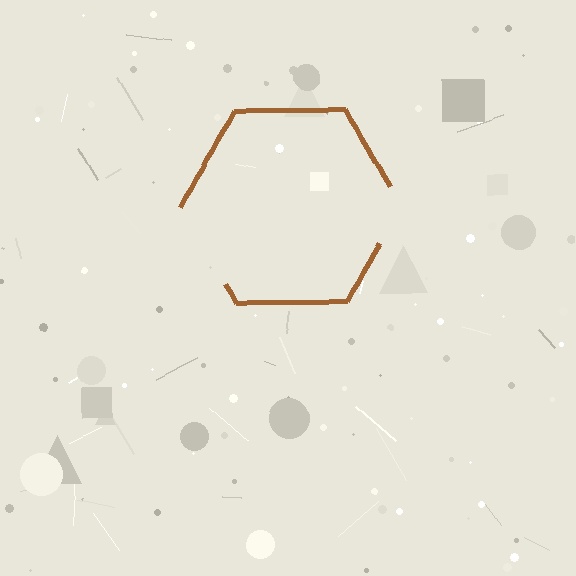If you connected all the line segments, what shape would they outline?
They would outline a hexagon.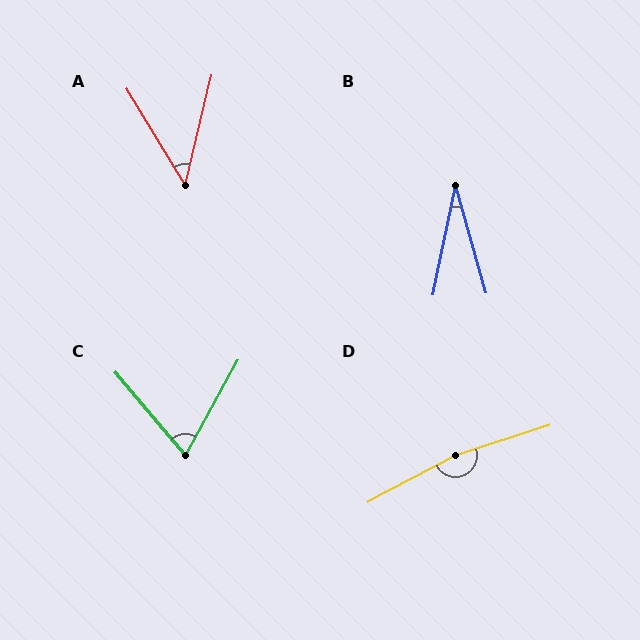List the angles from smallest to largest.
B (27°), A (45°), C (69°), D (170°).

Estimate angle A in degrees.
Approximately 45 degrees.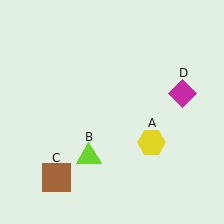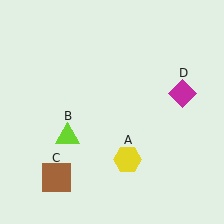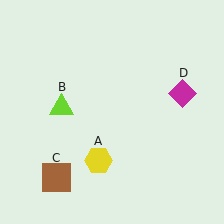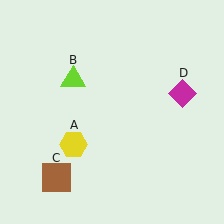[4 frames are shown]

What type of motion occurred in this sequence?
The yellow hexagon (object A), lime triangle (object B) rotated clockwise around the center of the scene.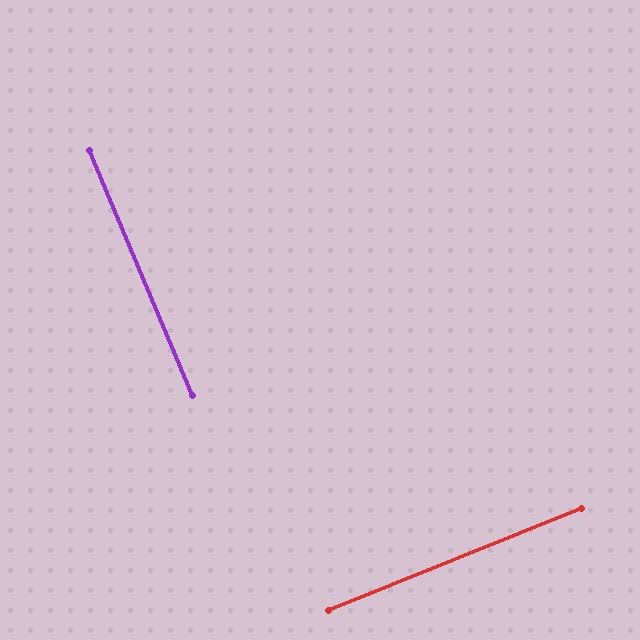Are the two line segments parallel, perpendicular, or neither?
Perpendicular — they meet at approximately 89°.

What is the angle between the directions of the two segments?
Approximately 89 degrees.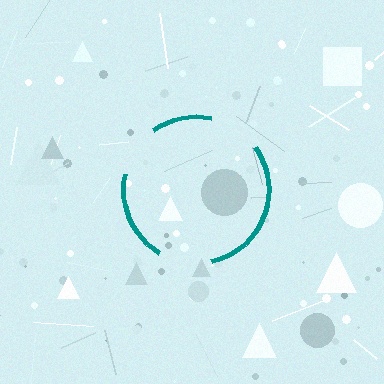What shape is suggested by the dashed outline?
The dashed outline suggests a circle.